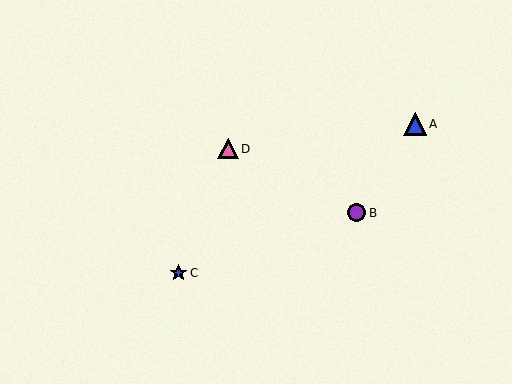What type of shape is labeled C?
Shape C is a blue star.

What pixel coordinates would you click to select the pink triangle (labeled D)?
Click at (228, 149) to select the pink triangle D.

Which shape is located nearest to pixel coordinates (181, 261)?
The blue star (labeled C) at (179, 273) is nearest to that location.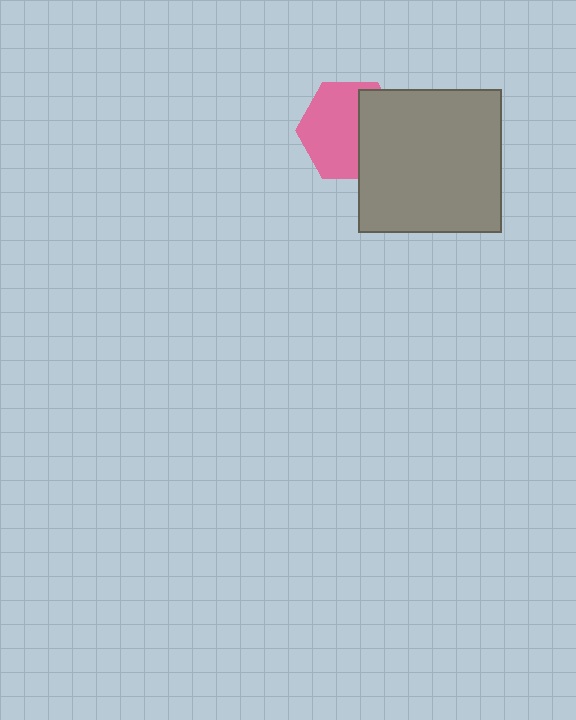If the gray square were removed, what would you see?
You would see the complete pink hexagon.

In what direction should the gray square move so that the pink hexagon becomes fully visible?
The gray square should move right. That is the shortest direction to clear the overlap and leave the pink hexagon fully visible.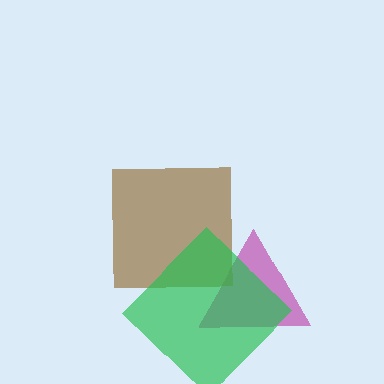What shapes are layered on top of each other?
The layered shapes are: a magenta triangle, a brown square, a green diamond.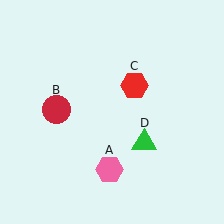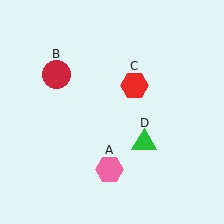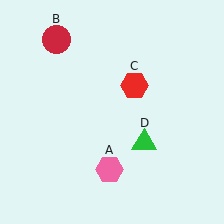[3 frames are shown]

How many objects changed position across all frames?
1 object changed position: red circle (object B).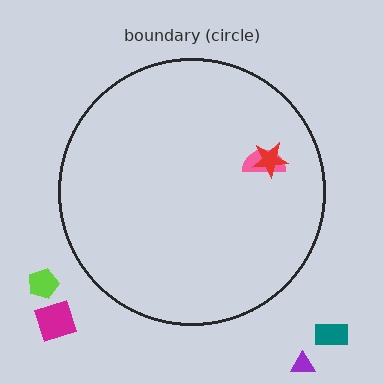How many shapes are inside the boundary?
2 inside, 4 outside.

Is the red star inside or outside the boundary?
Inside.